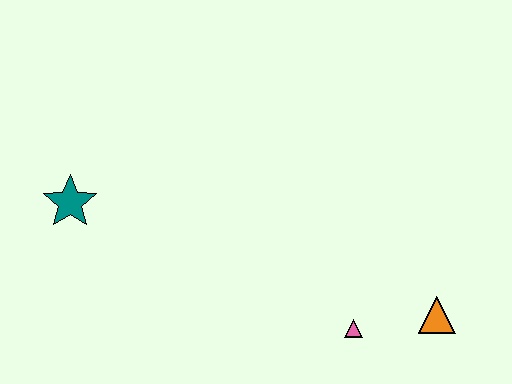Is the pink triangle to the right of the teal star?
Yes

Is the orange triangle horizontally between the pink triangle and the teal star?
No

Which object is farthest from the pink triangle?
The teal star is farthest from the pink triangle.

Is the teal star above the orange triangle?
Yes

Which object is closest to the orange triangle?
The pink triangle is closest to the orange triangle.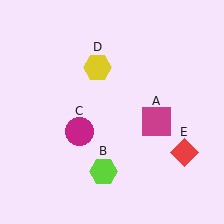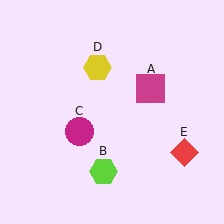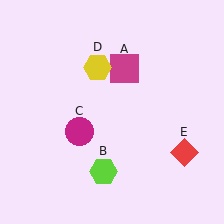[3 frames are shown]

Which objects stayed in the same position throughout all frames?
Lime hexagon (object B) and magenta circle (object C) and yellow hexagon (object D) and red diamond (object E) remained stationary.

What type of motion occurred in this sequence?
The magenta square (object A) rotated counterclockwise around the center of the scene.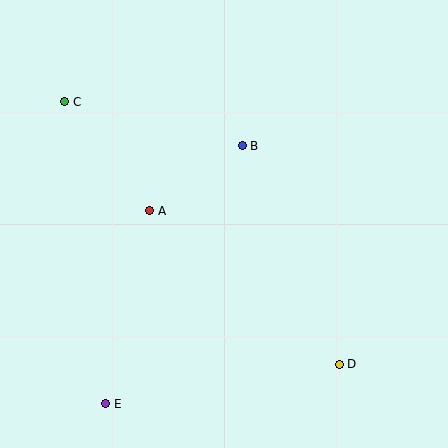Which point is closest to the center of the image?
Point A at (150, 211) is closest to the center.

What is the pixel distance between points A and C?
The distance between A and C is 138 pixels.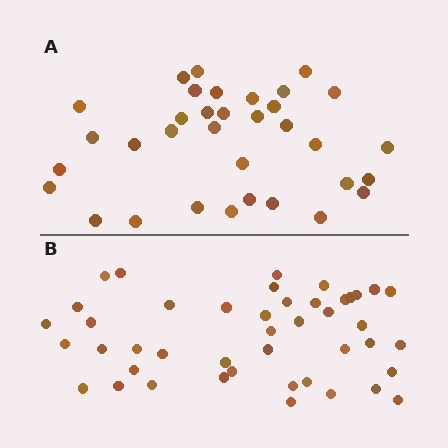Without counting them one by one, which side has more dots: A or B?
Region B (the bottom region) has more dots.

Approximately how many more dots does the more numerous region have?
Region B has roughly 10 or so more dots than region A.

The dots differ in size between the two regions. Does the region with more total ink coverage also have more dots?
No. Region A has more total ink coverage because its dots are larger, but region B actually contains more individual dots. Total area can be misleading — the number of items is what matters here.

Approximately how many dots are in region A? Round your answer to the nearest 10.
About 30 dots. (The exact count is 34, which rounds to 30.)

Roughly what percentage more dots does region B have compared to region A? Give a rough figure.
About 30% more.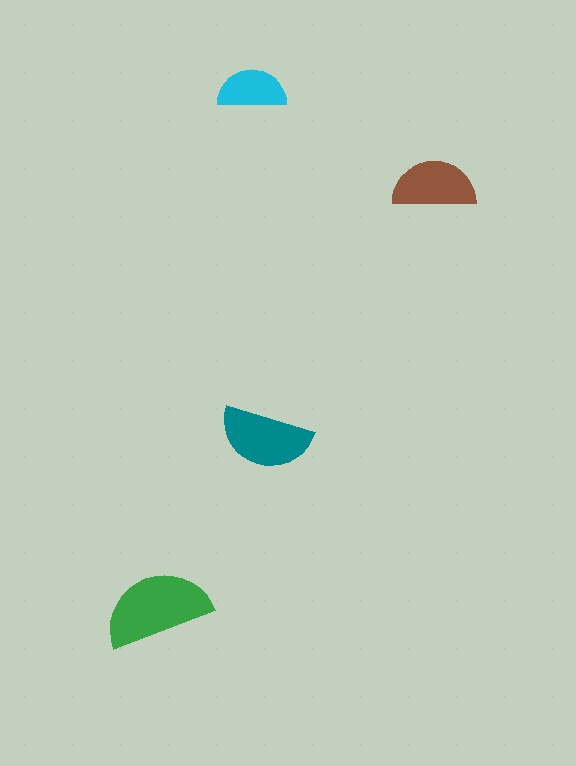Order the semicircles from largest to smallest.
the green one, the teal one, the brown one, the cyan one.